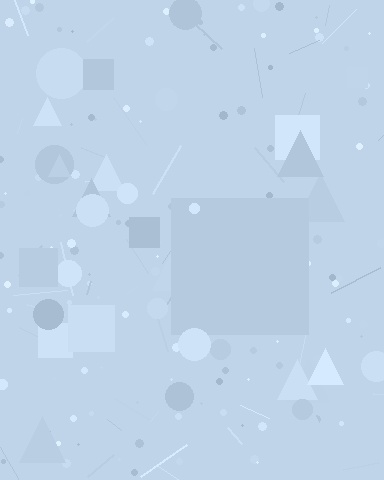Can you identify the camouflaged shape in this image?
The camouflaged shape is a square.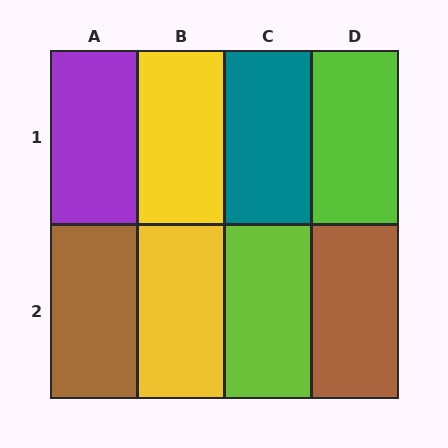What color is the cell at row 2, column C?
Lime.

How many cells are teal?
1 cell is teal.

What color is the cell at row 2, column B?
Yellow.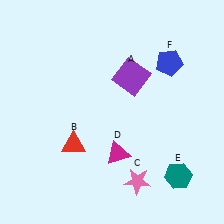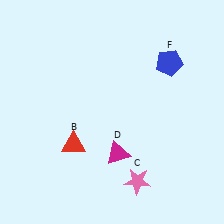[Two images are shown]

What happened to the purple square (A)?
The purple square (A) was removed in Image 2. It was in the top-right area of Image 1.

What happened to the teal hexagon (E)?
The teal hexagon (E) was removed in Image 2. It was in the bottom-right area of Image 1.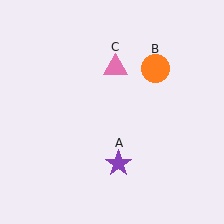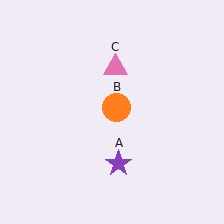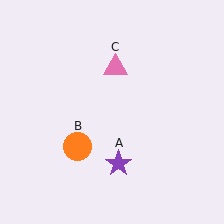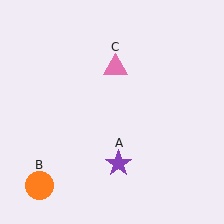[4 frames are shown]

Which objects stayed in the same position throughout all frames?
Purple star (object A) and pink triangle (object C) remained stationary.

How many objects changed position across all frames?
1 object changed position: orange circle (object B).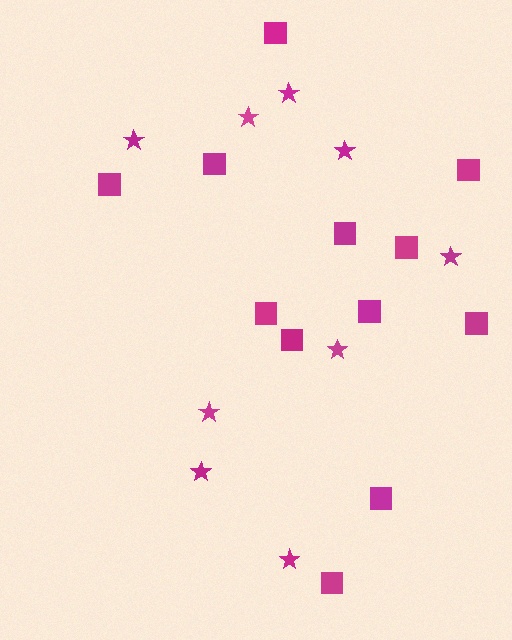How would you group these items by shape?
There are 2 groups: one group of stars (9) and one group of squares (12).